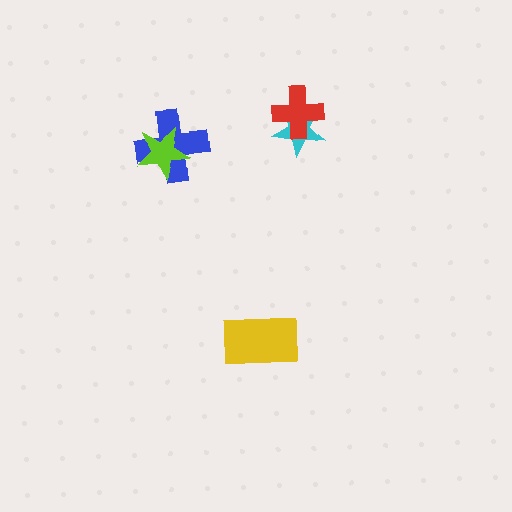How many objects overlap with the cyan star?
1 object overlaps with the cyan star.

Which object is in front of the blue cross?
The lime star is in front of the blue cross.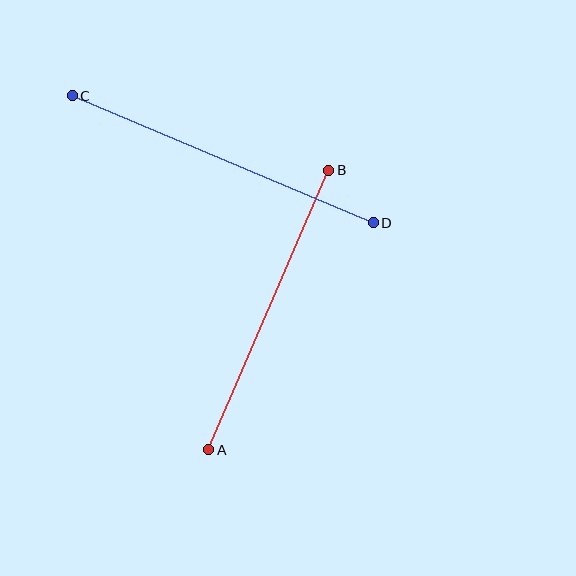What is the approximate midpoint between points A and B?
The midpoint is at approximately (269, 310) pixels.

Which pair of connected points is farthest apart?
Points C and D are farthest apart.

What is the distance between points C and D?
The distance is approximately 326 pixels.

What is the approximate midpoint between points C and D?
The midpoint is at approximately (223, 159) pixels.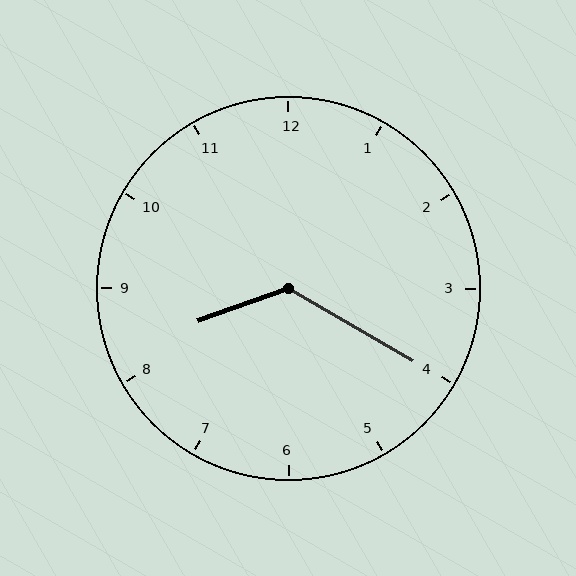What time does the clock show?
8:20.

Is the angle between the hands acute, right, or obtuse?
It is obtuse.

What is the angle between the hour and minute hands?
Approximately 130 degrees.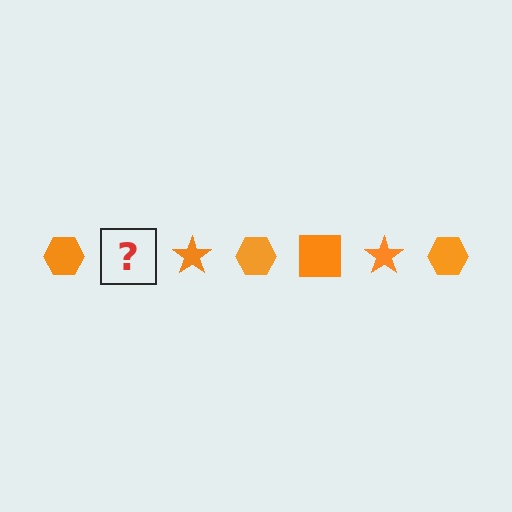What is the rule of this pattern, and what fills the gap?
The rule is that the pattern cycles through hexagon, square, star shapes in orange. The gap should be filled with an orange square.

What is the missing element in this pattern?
The missing element is an orange square.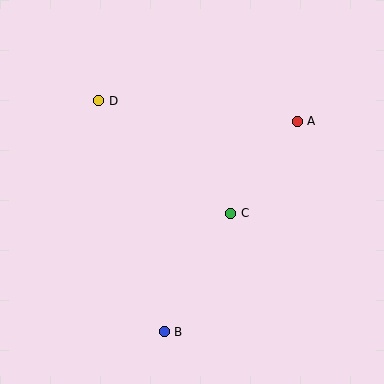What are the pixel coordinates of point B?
Point B is at (164, 332).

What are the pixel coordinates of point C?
Point C is at (231, 213).